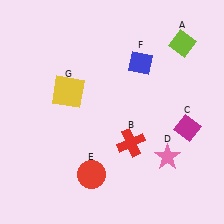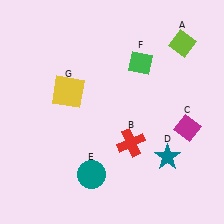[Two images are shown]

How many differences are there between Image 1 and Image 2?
There are 3 differences between the two images.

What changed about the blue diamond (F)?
In Image 1, F is blue. In Image 2, it changed to green.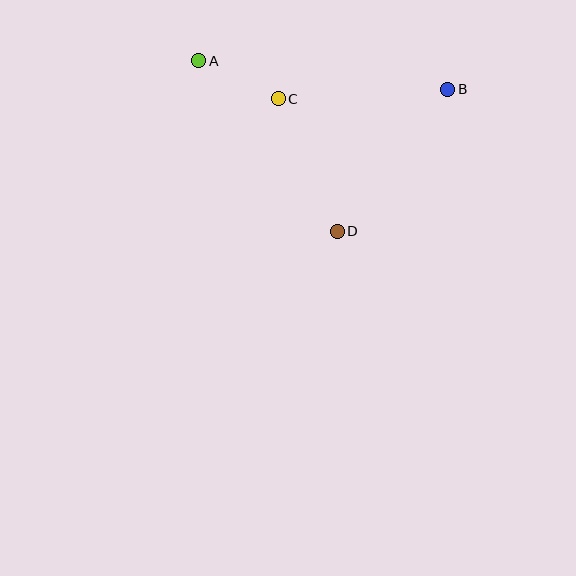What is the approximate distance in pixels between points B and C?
The distance between B and C is approximately 170 pixels.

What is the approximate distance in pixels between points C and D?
The distance between C and D is approximately 145 pixels.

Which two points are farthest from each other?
Points A and B are farthest from each other.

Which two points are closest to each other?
Points A and C are closest to each other.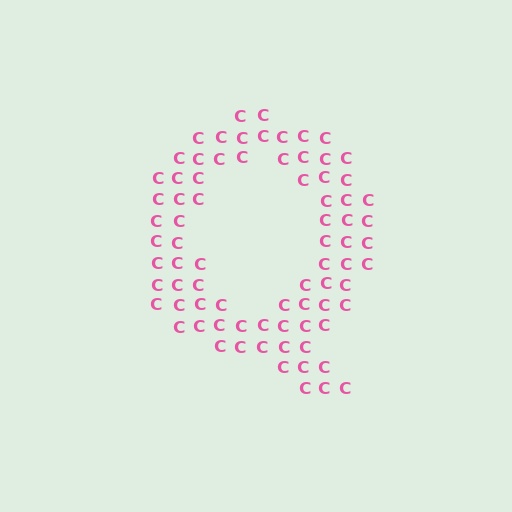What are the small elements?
The small elements are letter C's.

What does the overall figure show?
The overall figure shows the letter Q.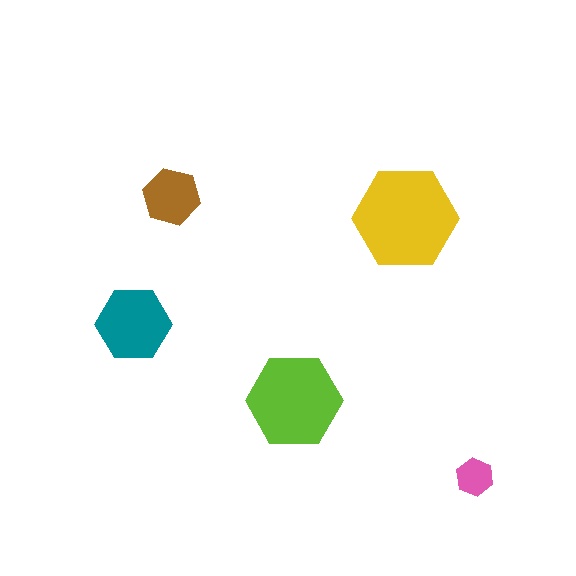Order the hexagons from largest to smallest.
the yellow one, the lime one, the teal one, the brown one, the pink one.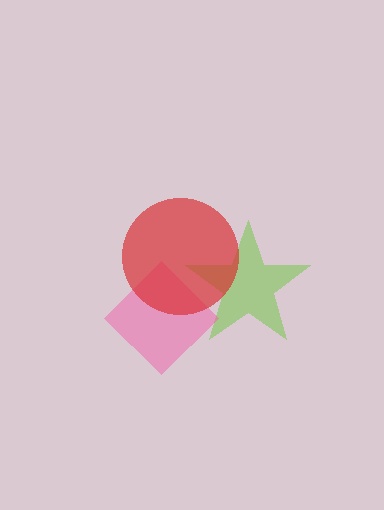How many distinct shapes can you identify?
There are 3 distinct shapes: a lime star, a pink diamond, a red circle.